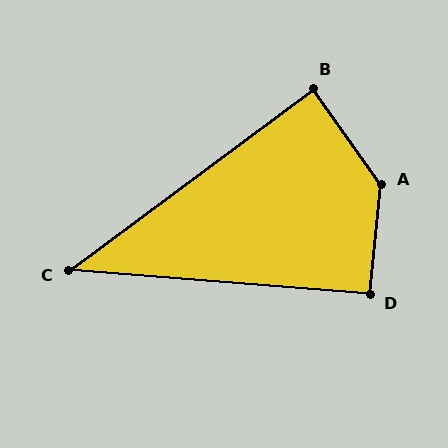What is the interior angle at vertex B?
Approximately 89 degrees (approximately right).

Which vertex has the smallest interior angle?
C, at approximately 41 degrees.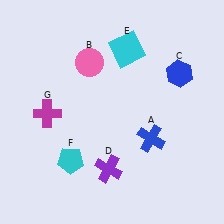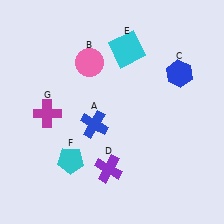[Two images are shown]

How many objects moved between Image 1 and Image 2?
1 object moved between the two images.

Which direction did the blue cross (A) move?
The blue cross (A) moved left.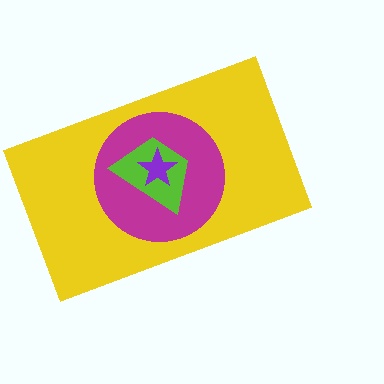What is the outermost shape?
The yellow rectangle.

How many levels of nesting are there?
4.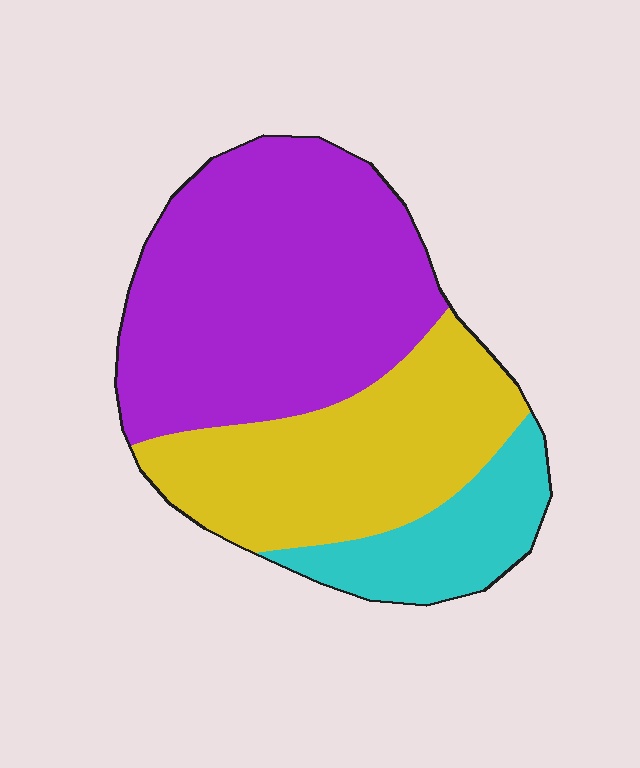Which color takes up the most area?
Purple, at roughly 50%.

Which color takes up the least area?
Cyan, at roughly 15%.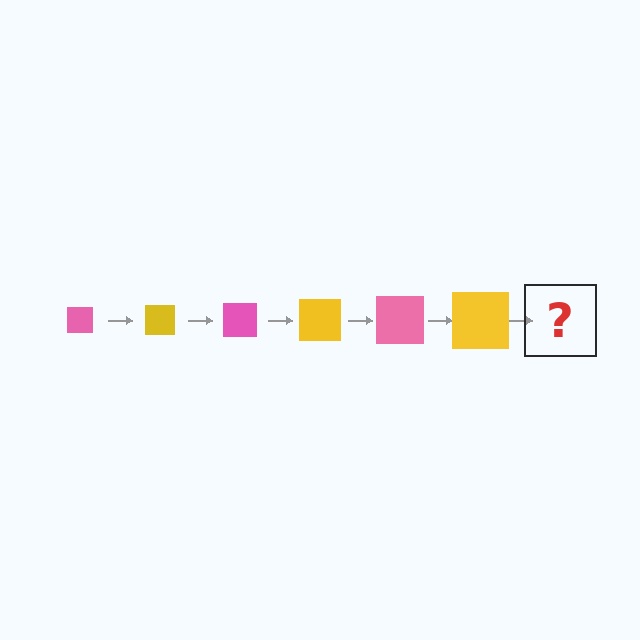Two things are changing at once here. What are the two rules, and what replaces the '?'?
The two rules are that the square grows larger each step and the color cycles through pink and yellow. The '?' should be a pink square, larger than the previous one.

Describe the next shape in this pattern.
It should be a pink square, larger than the previous one.